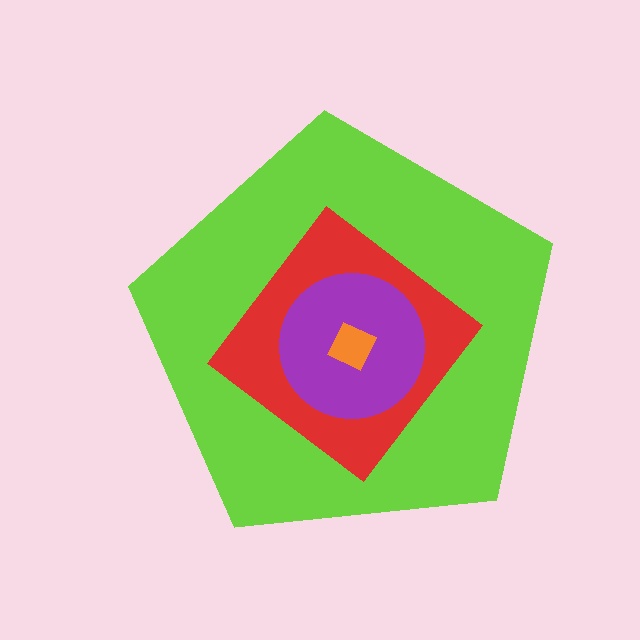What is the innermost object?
The orange square.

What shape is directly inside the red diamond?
The purple circle.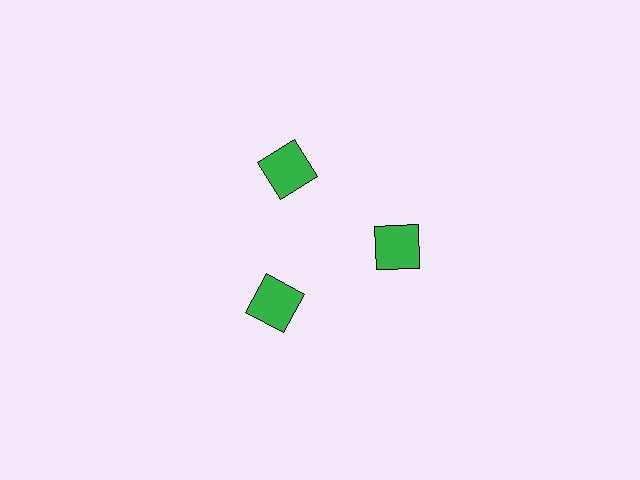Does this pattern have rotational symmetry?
Yes, this pattern has 3-fold rotational symmetry. It looks the same after rotating 120 degrees around the center.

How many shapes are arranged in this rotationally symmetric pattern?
There are 3 shapes, arranged in 3 groups of 1.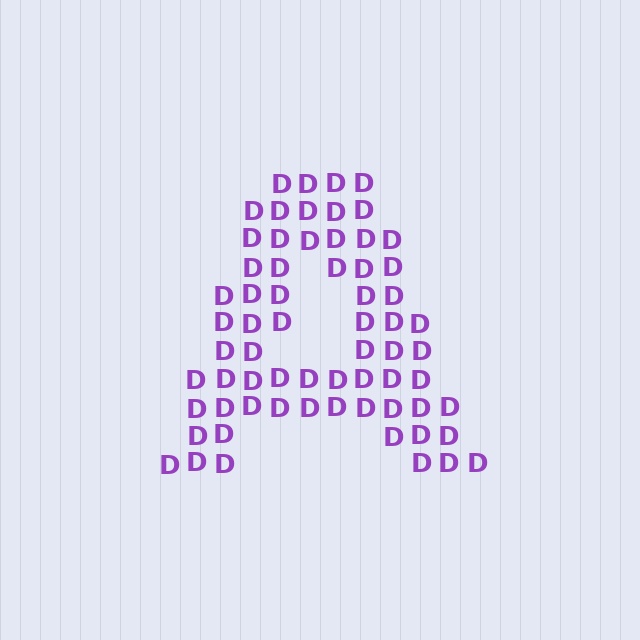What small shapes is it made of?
It is made of small letter D's.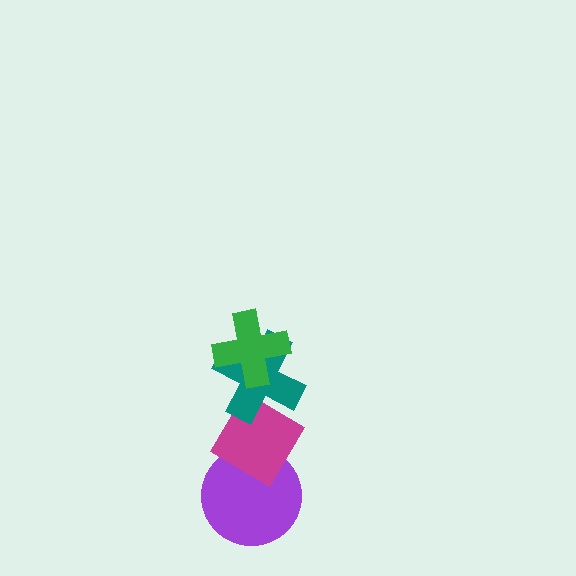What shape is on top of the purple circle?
The magenta diamond is on top of the purple circle.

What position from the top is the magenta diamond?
The magenta diamond is 3rd from the top.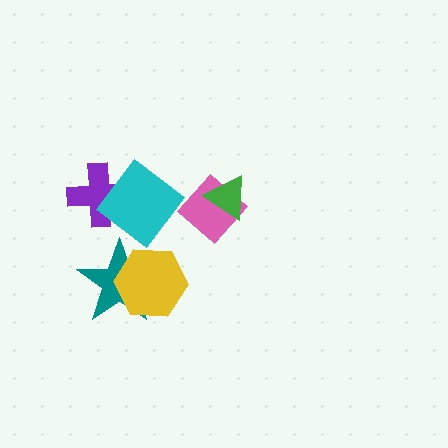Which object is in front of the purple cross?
The cyan diamond is in front of the purple cross.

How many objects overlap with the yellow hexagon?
1 object overlaps with the yellow hexagon.